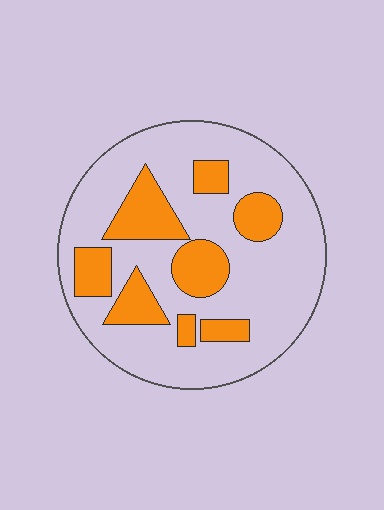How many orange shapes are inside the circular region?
8.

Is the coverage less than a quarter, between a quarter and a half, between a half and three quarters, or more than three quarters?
Between a quarter and a half.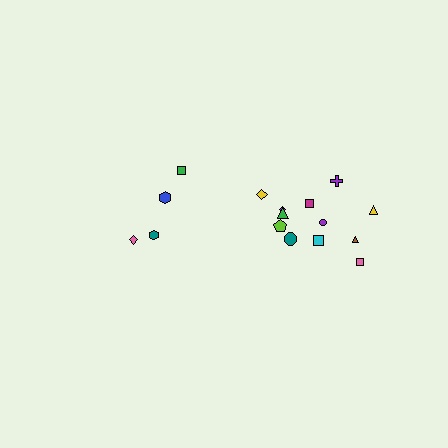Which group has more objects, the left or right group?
The right group.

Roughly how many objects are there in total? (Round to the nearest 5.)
Roughly 15 objects in total.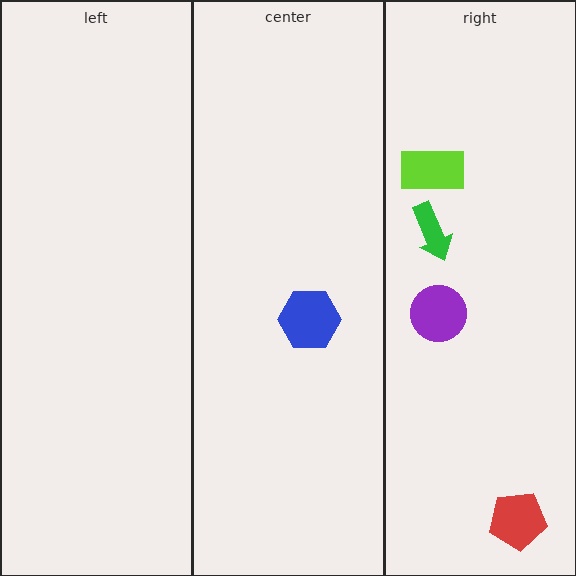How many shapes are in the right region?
4.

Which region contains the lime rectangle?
The right region.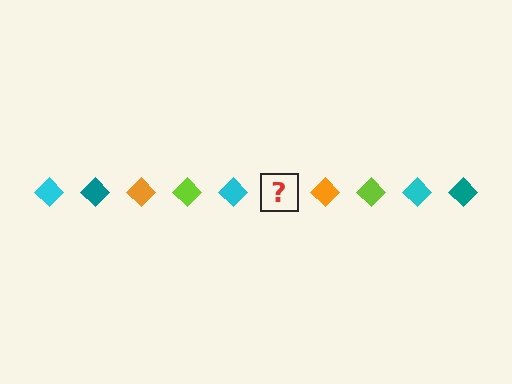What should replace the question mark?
The question mark should be replaced with a teal diamond.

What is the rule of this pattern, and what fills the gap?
The rule is that the pattern cycles through cyan, teal, orange, lime diamonds. The gap should be filled with a teal diamond.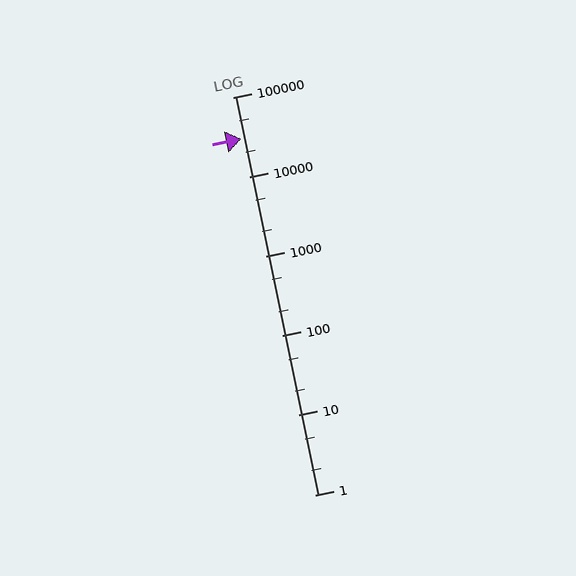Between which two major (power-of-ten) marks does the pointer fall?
The pointer is between 10000 and 100000.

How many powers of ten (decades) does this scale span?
The scale spans 5 decades, from 1 to 100000.